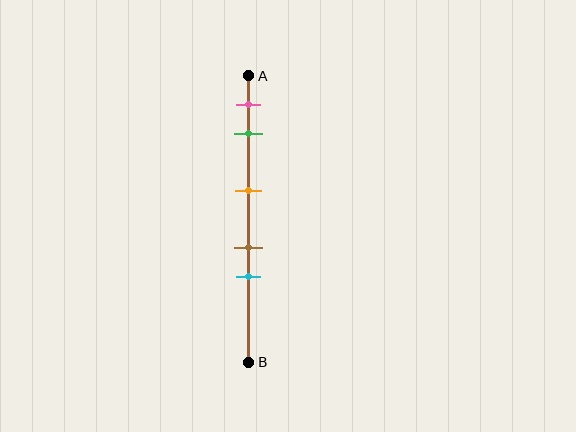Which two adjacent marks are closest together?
The brown and cyan marks are the closest adjacent pair.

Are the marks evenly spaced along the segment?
No, the marks are not evenly spaced.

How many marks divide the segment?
There are 5 marks dividing the segment.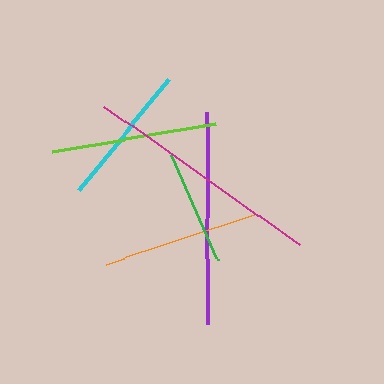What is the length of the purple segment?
The purple segment is approximately 213 pixels long.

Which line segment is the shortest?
The green line is the shortest at approximately 115 pixels.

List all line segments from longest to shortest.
From longest to shortest: magenta, purple, lime, orange, cyan, green.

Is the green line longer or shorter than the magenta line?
The magenta line is longer than the green line.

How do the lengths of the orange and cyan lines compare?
The orange and cyan lines are approximately the same length.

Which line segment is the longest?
The magenta line is the longest at approximately 241 pixels.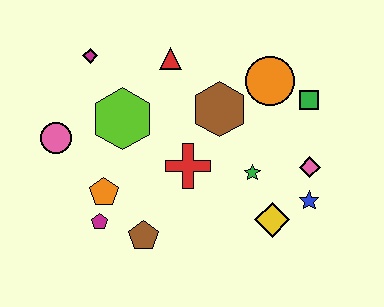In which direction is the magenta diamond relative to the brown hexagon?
The magenta diamond is to the left of the brown hexagon.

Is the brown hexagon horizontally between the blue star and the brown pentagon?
Yes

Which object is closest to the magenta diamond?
The lime hexagon is closest to the magenta diamond.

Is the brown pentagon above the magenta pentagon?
No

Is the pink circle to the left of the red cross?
Yes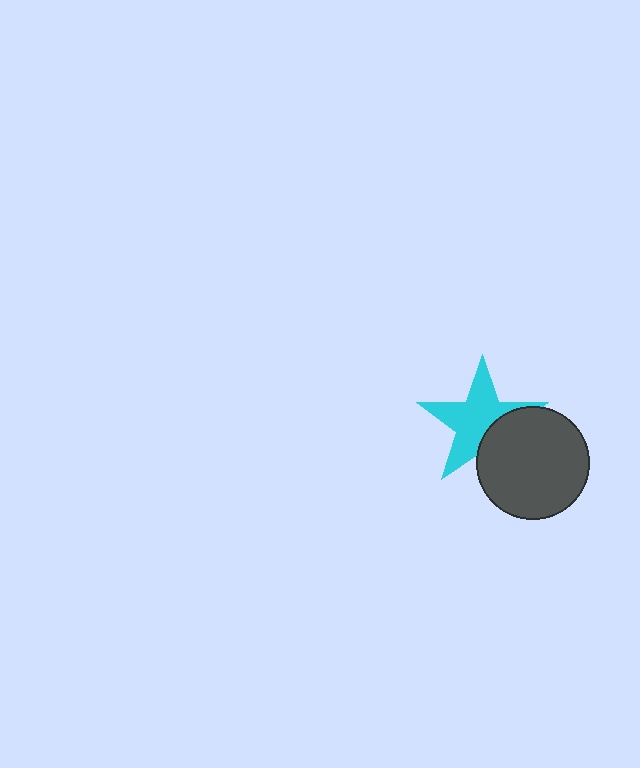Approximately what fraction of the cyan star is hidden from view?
Roughly 31% of the cyan star is hidden behind the dark gray circle.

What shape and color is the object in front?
The object in front is a dark gray circle.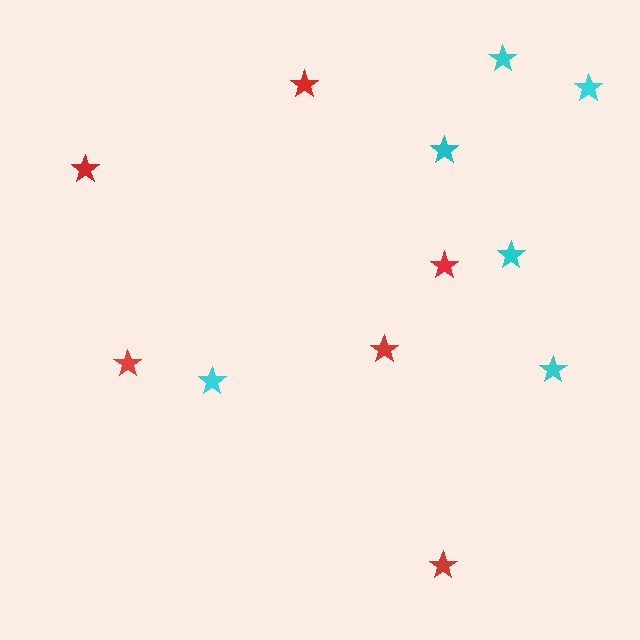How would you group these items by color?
There are 2 groups: one group of red stars (6) and one group of cyan stars (6).